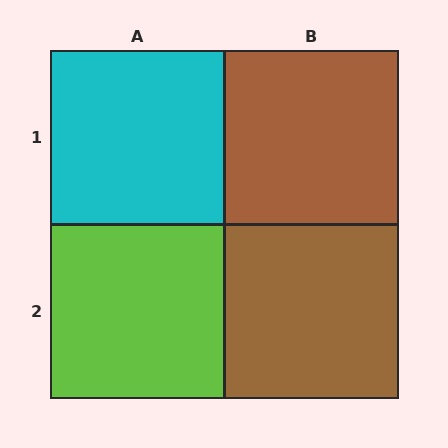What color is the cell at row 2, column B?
Brown.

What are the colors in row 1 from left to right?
Cyan, brown.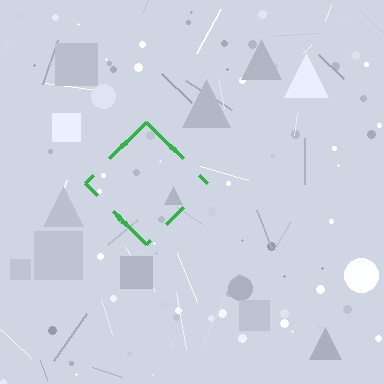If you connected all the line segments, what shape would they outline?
They would outline a diamond.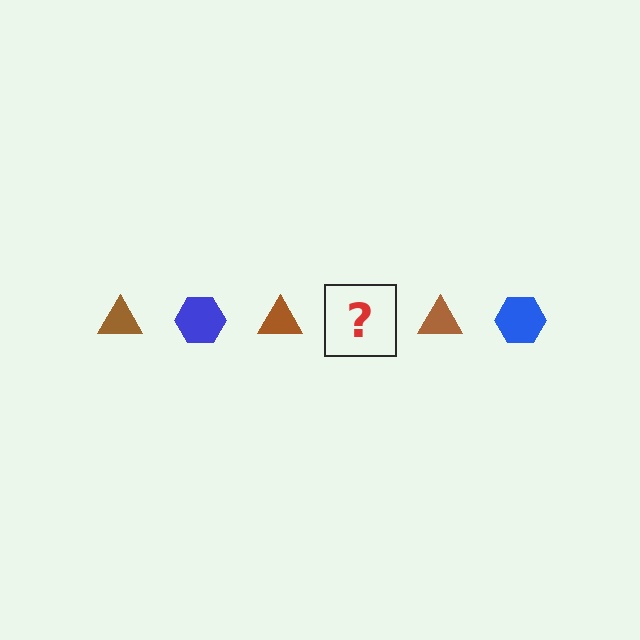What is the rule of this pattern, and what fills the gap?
The rule is that the pattern alternates between brown triangle and blue hexagon. The gap should be filled with a blue hexagon.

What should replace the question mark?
The question mark should be replaced with a blue hexagon.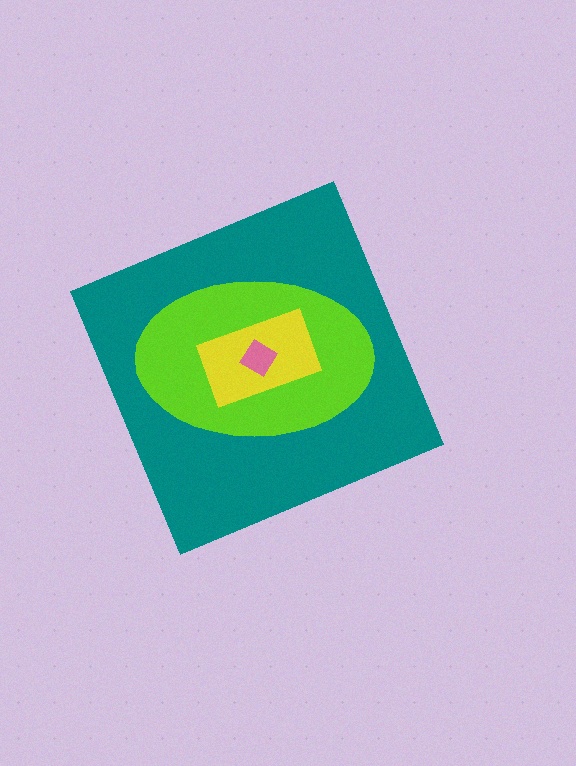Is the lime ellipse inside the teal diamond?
Yes.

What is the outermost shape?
The teal diamond.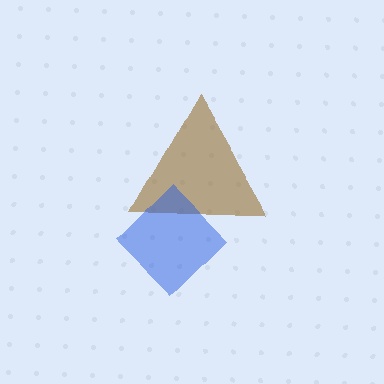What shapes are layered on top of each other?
The layered shapes are: a brown triangle, a blue diamond.